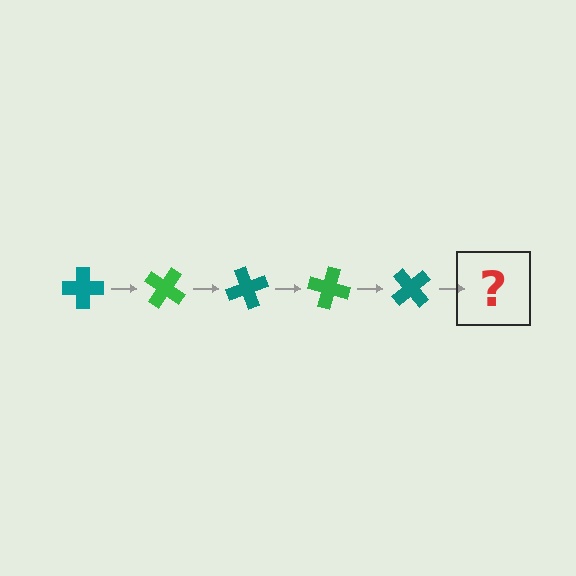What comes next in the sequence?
The next element should be a green cross, rotated 175 degrees from the start.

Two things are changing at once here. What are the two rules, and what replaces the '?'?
The two rules are that it rotates 35 degrees each step and the color cycles through teal and green. The '?' should be a green cross, rotated 175 degrees from the start.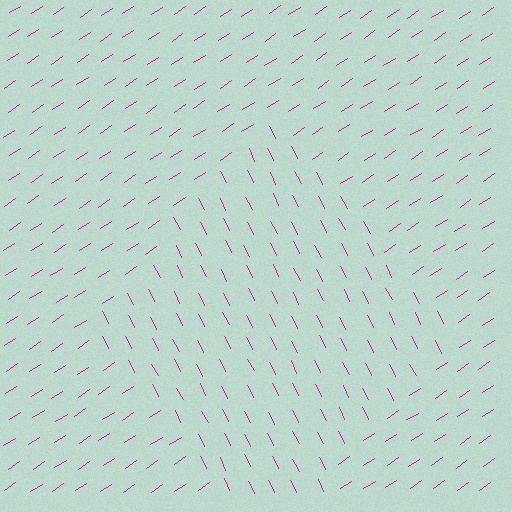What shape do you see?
I see a diamond.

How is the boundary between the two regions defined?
The boundary is defined purely by a change in line orientation (approximately 83 degrees difference). All lines are the same color and thickness.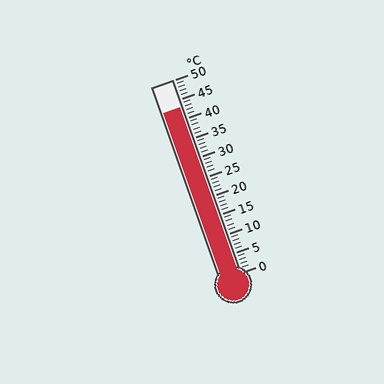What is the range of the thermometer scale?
The thermometer scale ranges from 0°C to 50°C.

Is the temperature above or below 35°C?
The temperature is above 35°C.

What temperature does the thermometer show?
The thermometer shows approximately 43°C.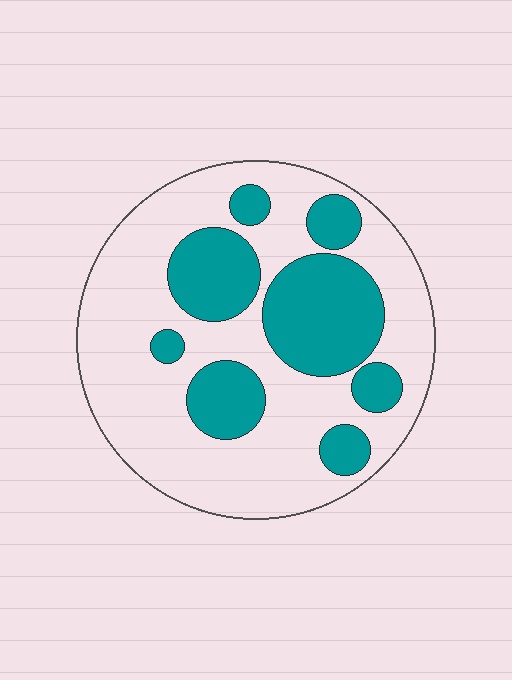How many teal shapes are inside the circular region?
8.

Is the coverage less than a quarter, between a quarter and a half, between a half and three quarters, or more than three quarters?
Between a quarter and a half.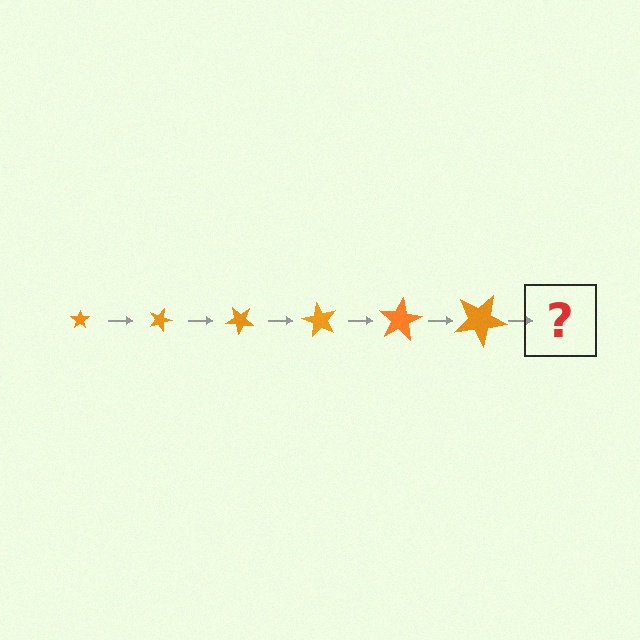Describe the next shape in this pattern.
It should be a star, larger than the previous one and rotated 120 degrees from the start.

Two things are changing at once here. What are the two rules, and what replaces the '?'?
The two rules are that the star grows larger each step and it rotates 20 degrees each step. The '?' should be a star, larger than the previous one and rotated 120 degrees from the start.